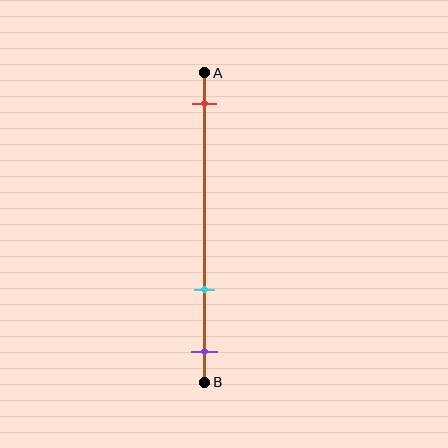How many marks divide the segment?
There are 3 marks dividing the segment.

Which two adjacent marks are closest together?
The cyan and purple marks are the closest adjacent pair.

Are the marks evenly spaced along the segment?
No, the marks are not evenly spaced.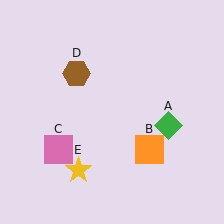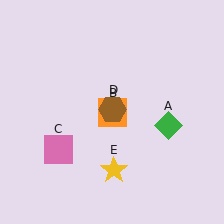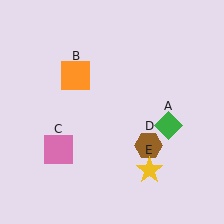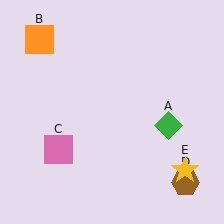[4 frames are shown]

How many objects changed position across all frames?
3 objects changed position: orange square (object B), brown hexagon (object D), yellow star (object E).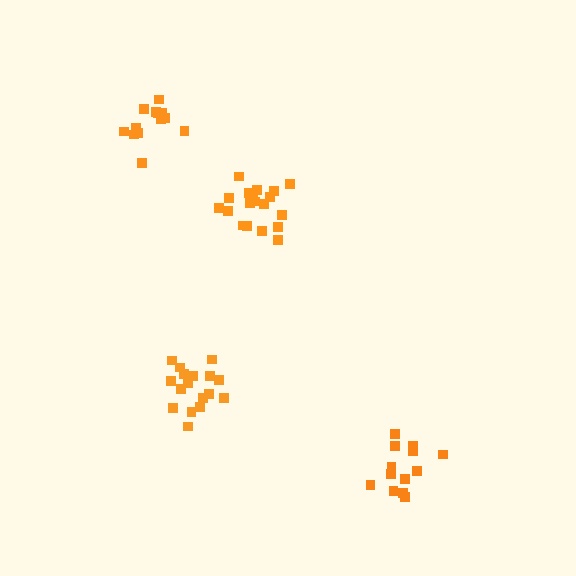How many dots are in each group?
Group 1: 13 dots, Group 2: 19 dots, Group 3: 13 dots, Group 4: 17 dots (62 total).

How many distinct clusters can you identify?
There are 4 distinct clusters.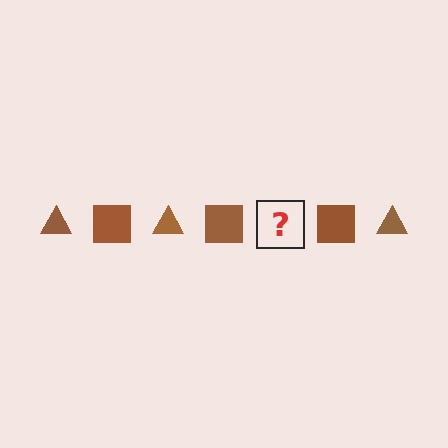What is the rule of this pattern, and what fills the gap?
The rule is that the pattern cycles through triangle, square shapes in brown. The gap should be filled with a brown triangle.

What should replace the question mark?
The question mark should be replaced with a brown triangle.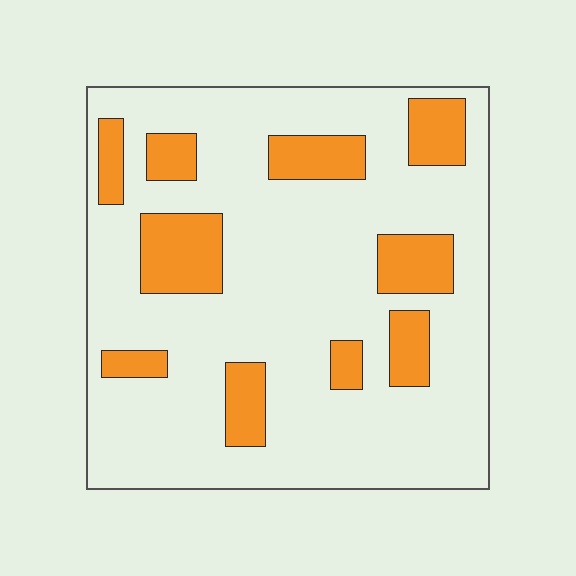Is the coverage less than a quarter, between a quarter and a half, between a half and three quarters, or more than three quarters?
Less than a quarter.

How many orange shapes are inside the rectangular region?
10.